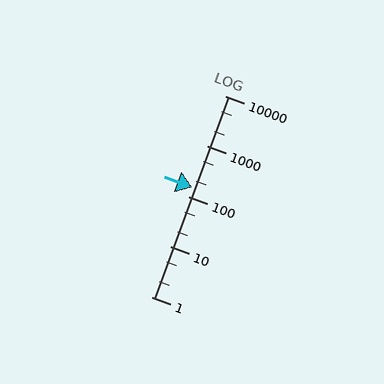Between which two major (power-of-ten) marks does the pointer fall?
The pointer is between 100 and 1000.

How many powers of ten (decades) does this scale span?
The scale spans 4 decades, from 1 to 10000.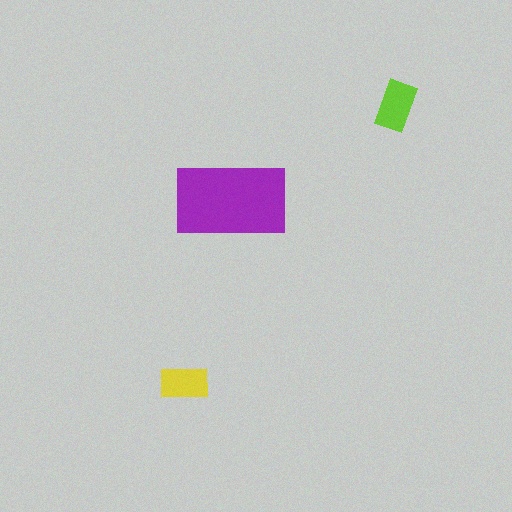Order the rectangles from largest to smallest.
the purple one, the lime one, the yellow one.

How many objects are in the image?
There are 3 objects in the image.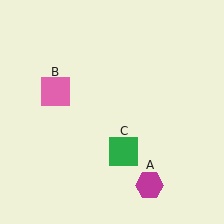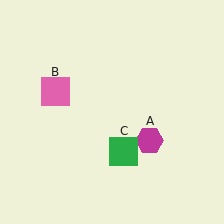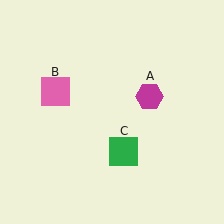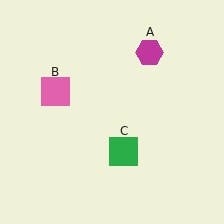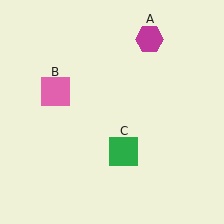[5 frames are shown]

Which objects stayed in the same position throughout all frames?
Pink square (object B) and green square (object C) remained stationary.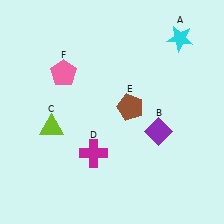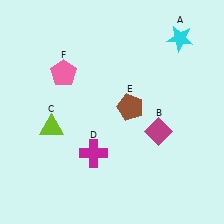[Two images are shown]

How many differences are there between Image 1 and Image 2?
There is 1 difference between the two images.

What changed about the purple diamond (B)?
In Image 1, B is purple. In Image 2, it changed to magenta.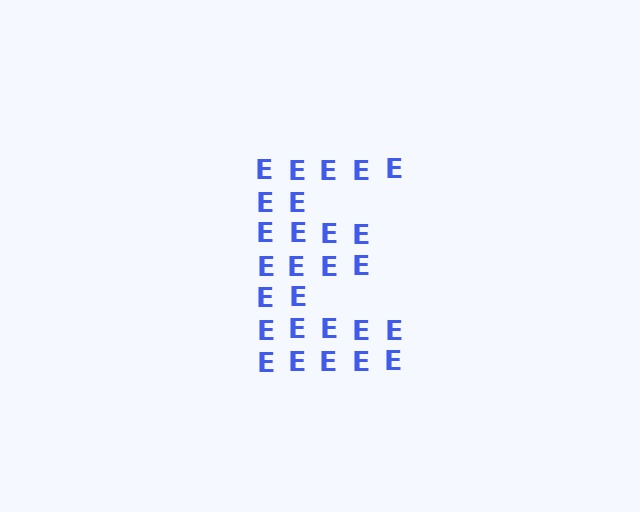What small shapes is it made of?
It is made of small letter E's.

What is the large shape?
The large shape is the letter E.